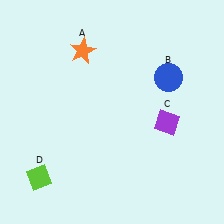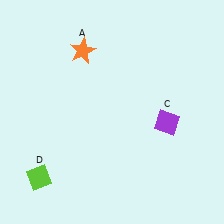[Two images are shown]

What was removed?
The blue circle (B) was removed in Image 2.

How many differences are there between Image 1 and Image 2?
There is 1 difference between the two images.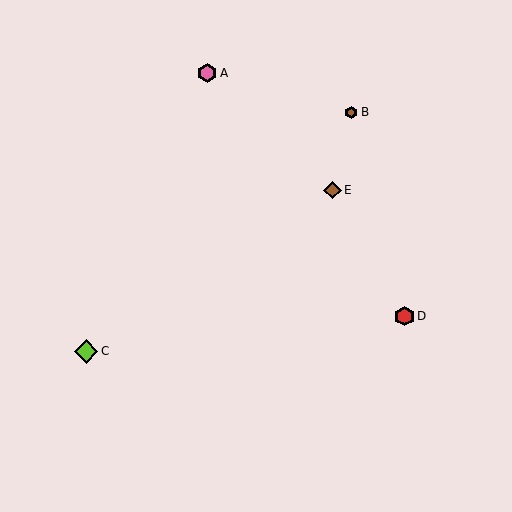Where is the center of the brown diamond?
The center of the brown diamond is at (332, 190).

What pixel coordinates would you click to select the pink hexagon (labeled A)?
Click at (207, 73) to select the pink hexagon A.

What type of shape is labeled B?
Shape B is a brown hexagon.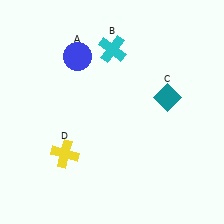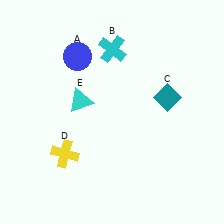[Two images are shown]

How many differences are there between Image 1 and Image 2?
There is 1 difference between the two images.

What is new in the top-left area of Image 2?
A cyan triangle (E) was added in the top-left area of Image 2.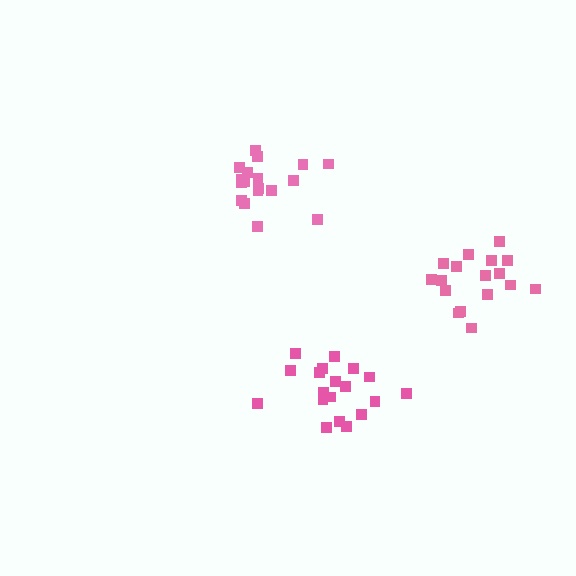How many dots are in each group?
Group 1: 19 dots, Group 2: 18 dots, Group 3: 17 dots (54 total).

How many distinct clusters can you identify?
There are 3 distinct clusters.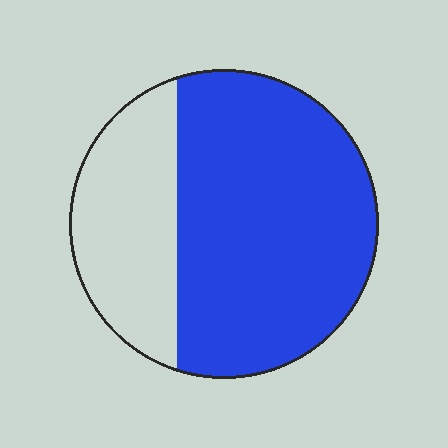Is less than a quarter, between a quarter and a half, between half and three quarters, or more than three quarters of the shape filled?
Between half and three quarters.